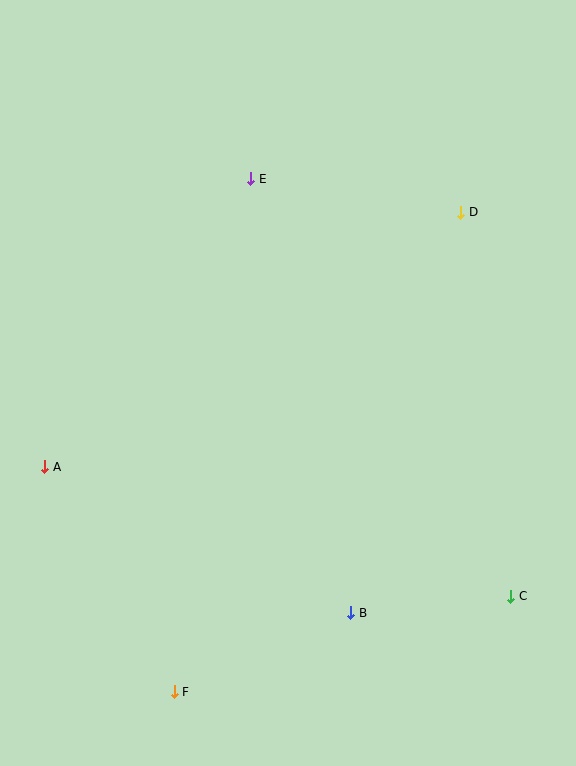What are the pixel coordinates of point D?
Point D is at (461, 212).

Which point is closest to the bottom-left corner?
Point F is closest to the bottom-left corner.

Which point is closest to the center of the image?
Point E at (251, 179) is closest to the center.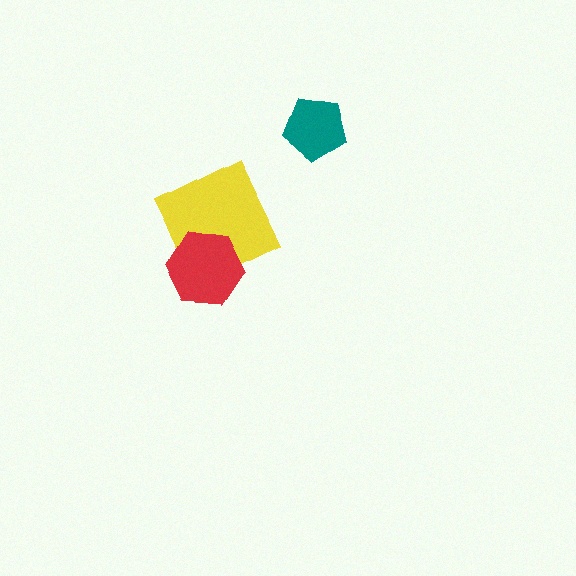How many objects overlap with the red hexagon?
1 object overlaps with the red hexagon.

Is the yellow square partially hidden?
Yes, it is partially covered by another shape.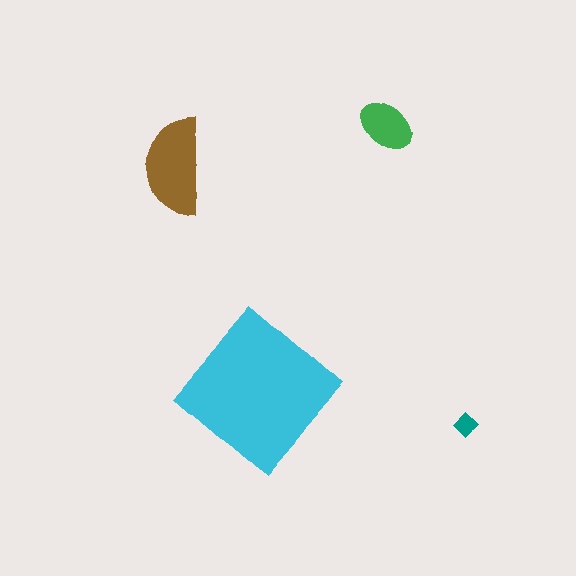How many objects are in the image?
There are 4 objects in the image.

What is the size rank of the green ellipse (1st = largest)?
3rd.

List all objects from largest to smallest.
The cyan diamond, the brown semicircle, the green ellipse, the teal diamond.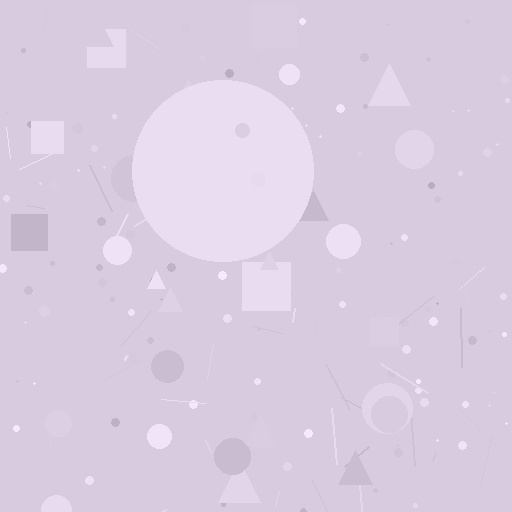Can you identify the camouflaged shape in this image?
The camouflaged shape is a circle.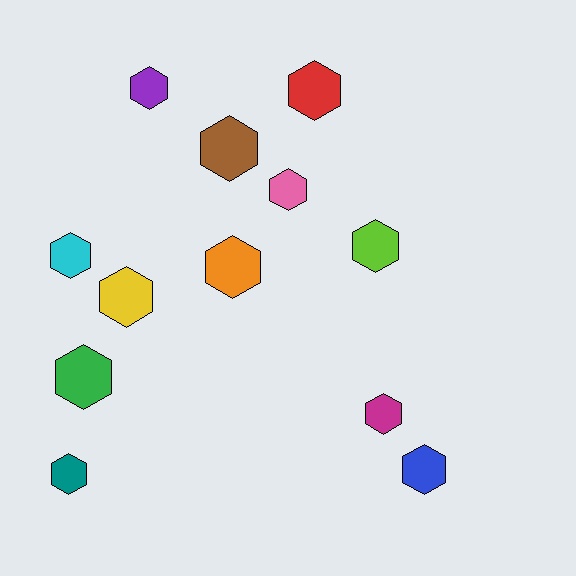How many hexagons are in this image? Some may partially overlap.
There are 12 hexagons.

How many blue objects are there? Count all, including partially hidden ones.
There is 1 blue object.